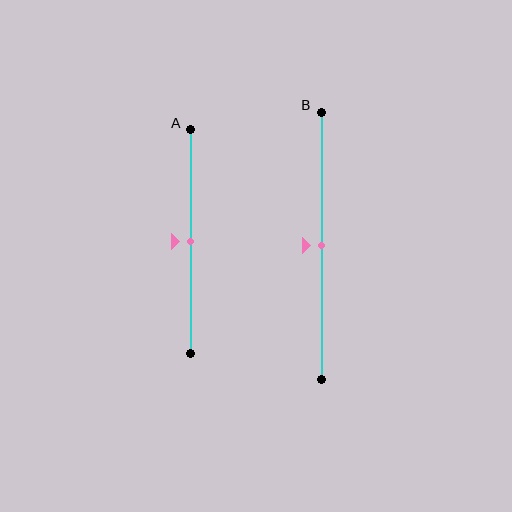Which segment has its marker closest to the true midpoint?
Segment A has its marker closest to the true midpoint.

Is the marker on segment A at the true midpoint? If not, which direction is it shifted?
Yes, the marker on segment A is at the true midpoint.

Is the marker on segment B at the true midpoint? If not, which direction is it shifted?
Yes, the marker on segment B is at the true midpoint.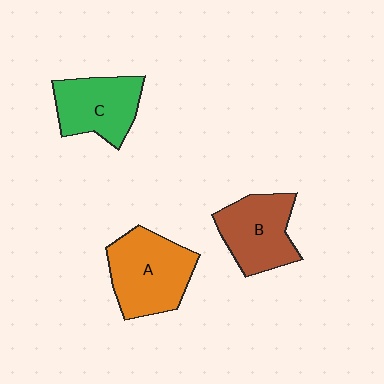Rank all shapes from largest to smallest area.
From largest to smallest: A (orange), B (brown), C (green).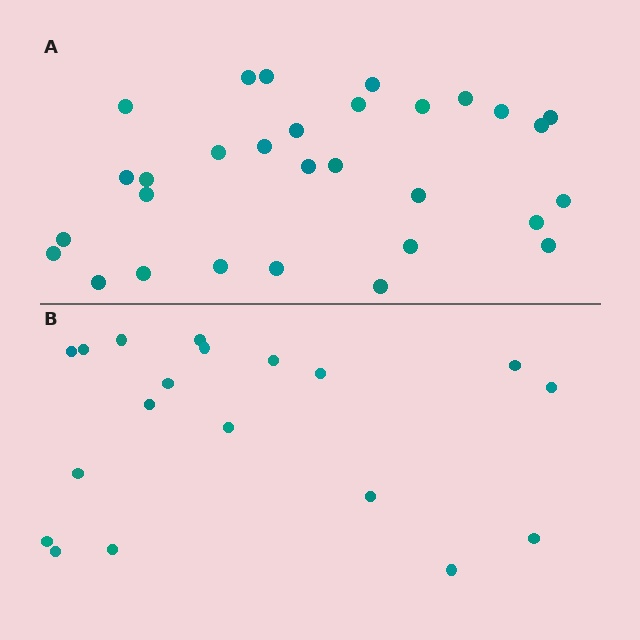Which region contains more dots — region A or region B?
Region A (the top region) has more dots.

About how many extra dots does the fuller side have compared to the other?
Region A has roughly 12 or so more dots than region B.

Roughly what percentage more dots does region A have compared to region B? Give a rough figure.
About 60% more.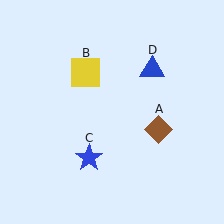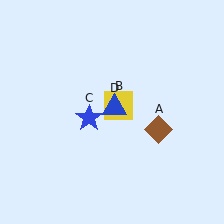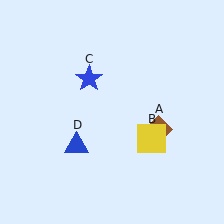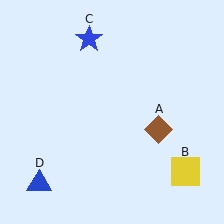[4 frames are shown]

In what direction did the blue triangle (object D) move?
The blue triangle (object D) moved down and to the left.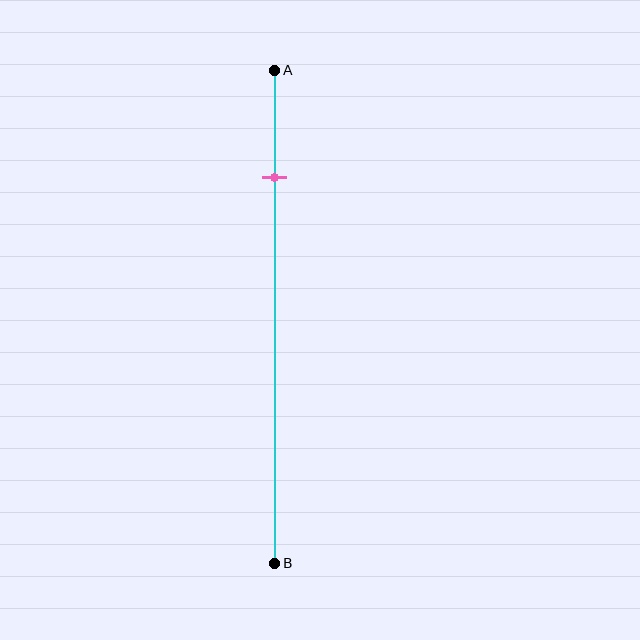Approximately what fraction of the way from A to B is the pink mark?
The pink mark is approximately 20% of the way from A to B.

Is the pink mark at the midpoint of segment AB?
No, the mark is at about 20% from A, not at the 50% midpoint.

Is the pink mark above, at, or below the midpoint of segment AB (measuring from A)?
The pink mark is above the midpoint of segment AB.